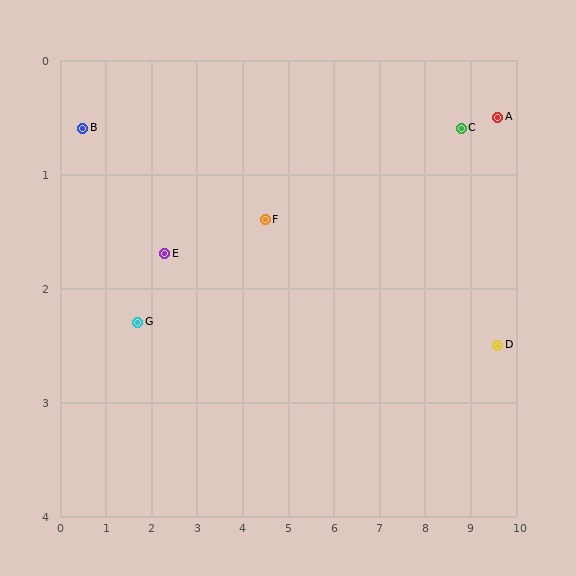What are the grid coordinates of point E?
Point E is at approximately (2.3, 1.7).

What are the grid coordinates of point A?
Point A is at approximately (9.6, 0.5).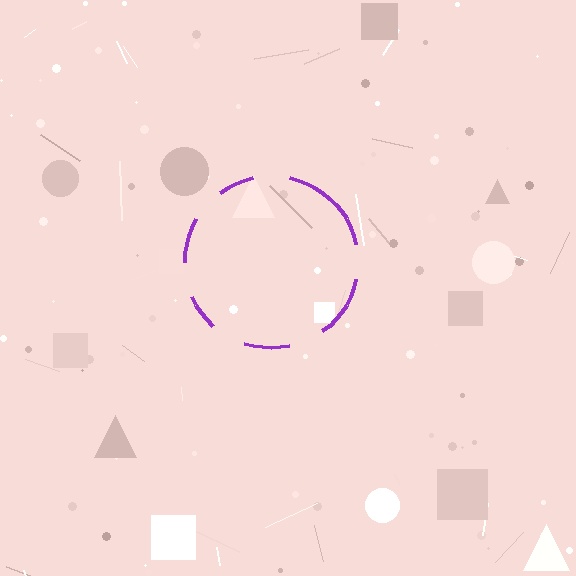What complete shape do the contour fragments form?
The contour fragments form a circle.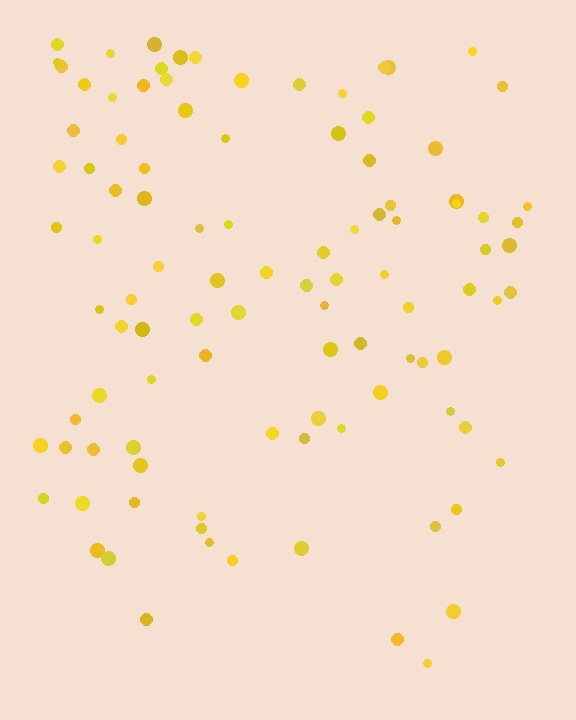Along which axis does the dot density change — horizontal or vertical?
Vertical.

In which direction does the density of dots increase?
From bottom to top, with the top side densest.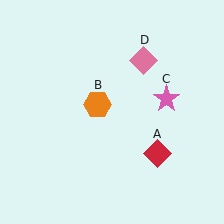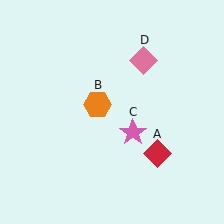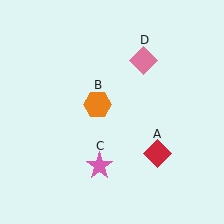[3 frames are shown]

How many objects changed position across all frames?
1 object changed position: pink star (object C).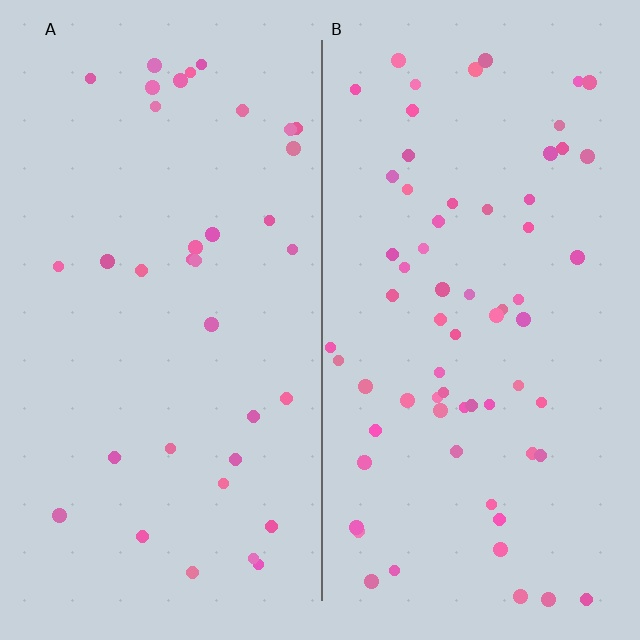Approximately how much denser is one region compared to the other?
Approximately 1.9× — region B over region A.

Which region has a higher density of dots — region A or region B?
B (the right).